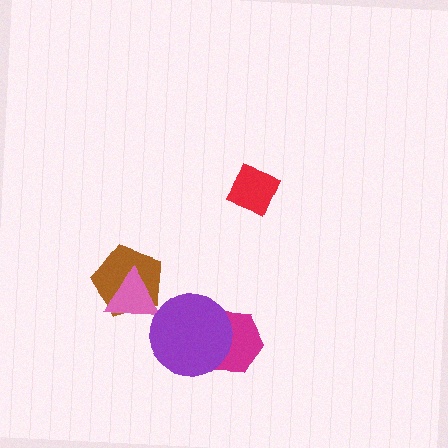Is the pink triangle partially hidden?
No, no other shape covers it.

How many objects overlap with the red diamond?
0 objects overlap with the red diamond.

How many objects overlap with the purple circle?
1 object overlaps with the purple circle.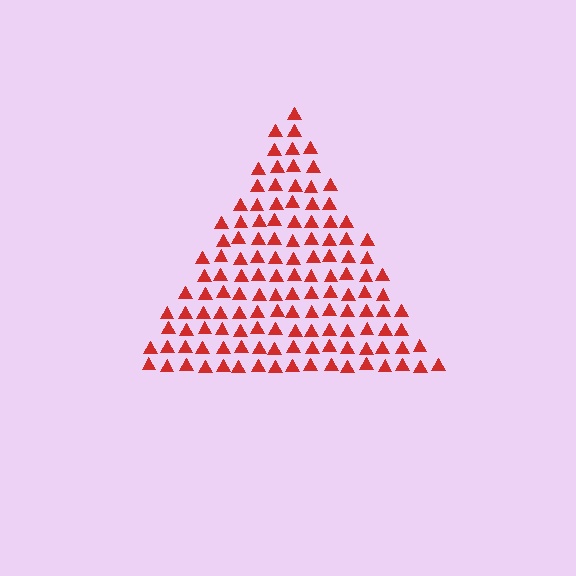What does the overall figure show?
The overall figure shows a triangle.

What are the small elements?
The small elements are triangles.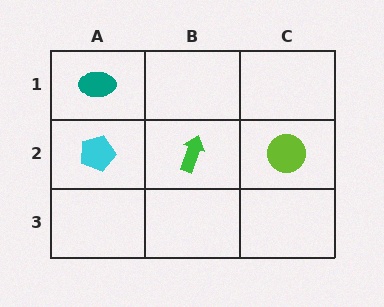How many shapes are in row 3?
0 shapes.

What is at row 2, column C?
A lime circle.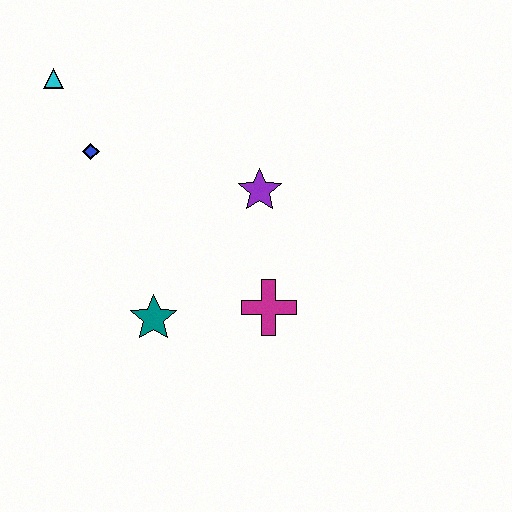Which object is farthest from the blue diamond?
The magenta cross is farthest from the blue diamond.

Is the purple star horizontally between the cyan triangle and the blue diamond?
No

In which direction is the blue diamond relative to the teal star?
The blue diamond is above the teal star.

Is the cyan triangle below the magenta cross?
No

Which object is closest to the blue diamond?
The cyan triangle is closest to the blue diamond.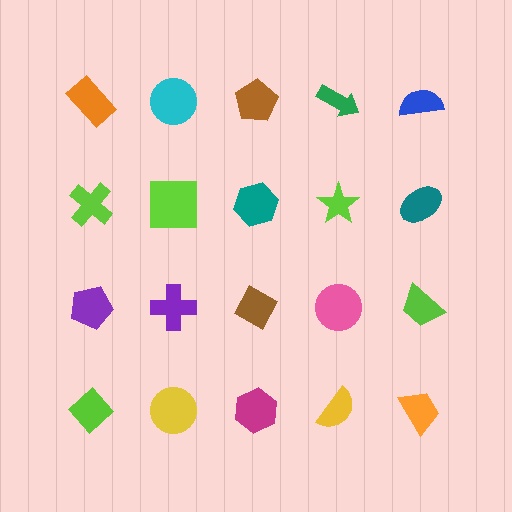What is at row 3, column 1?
A purple pentagon.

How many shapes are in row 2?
5 shapes.